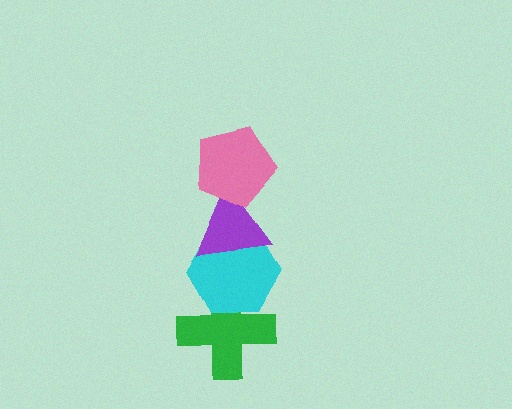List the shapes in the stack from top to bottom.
From top to bottom: the pink pentagon, the purple triangle, the cyan hexagon, the green cross.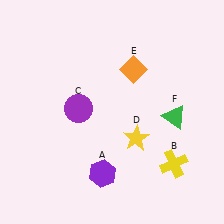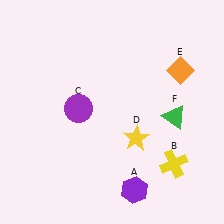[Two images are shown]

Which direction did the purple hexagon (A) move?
The purple hexagon (A) moved right.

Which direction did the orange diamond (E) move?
The orange diamond (E) moved right.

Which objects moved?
The objects that moved are: the purple hexagon (A), the orange diamond (E).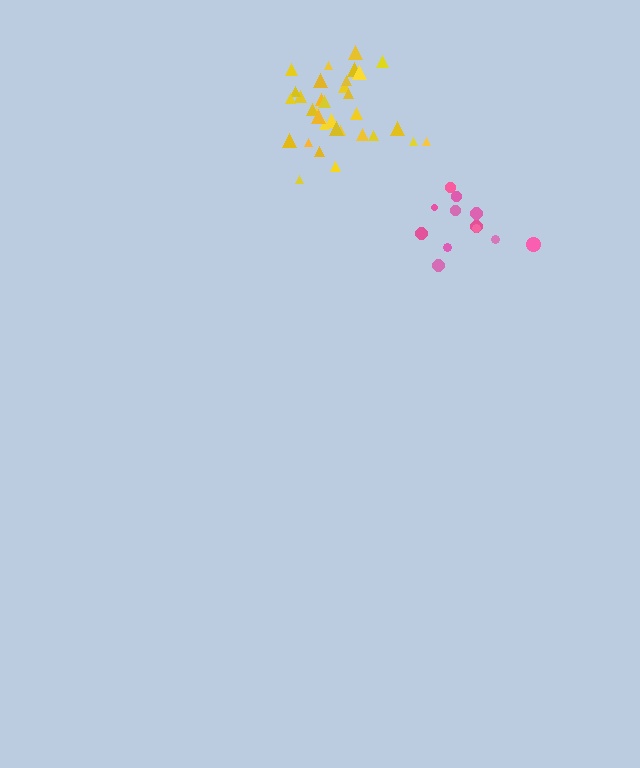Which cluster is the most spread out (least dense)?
Pink.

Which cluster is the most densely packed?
Yellow.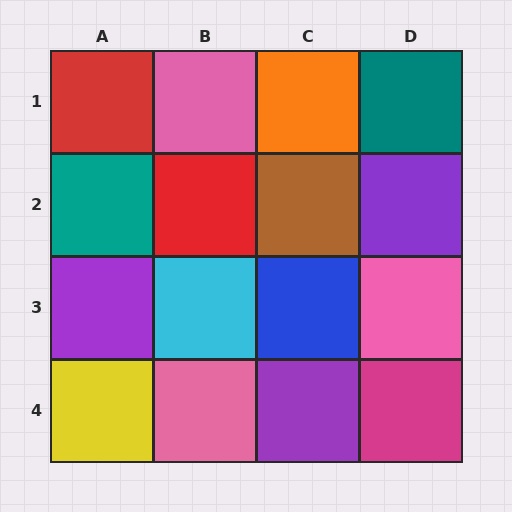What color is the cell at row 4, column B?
Pink.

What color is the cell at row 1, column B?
Pink.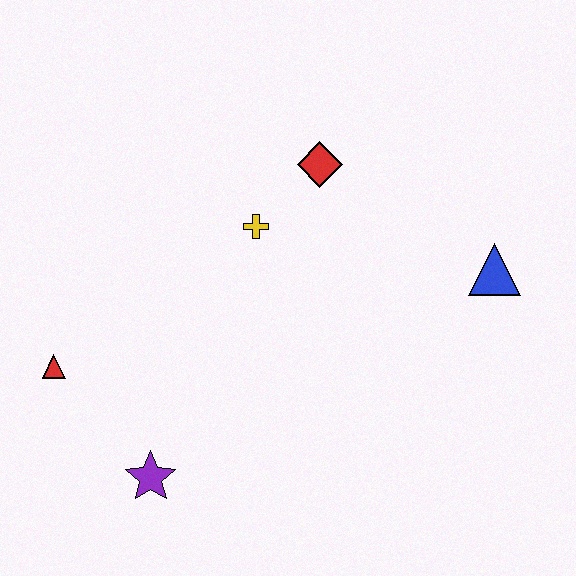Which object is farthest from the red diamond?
The purple star is farthest from the red diamond.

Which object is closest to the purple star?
The red triangle is closest to the purple star.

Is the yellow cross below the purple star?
No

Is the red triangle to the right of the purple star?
No